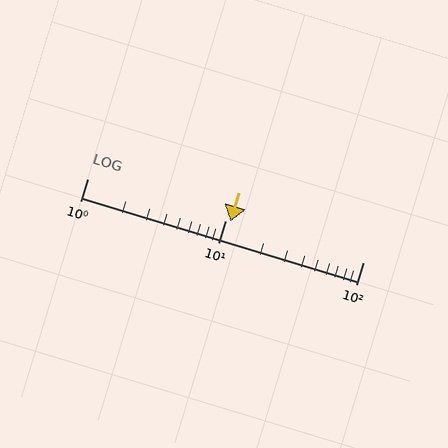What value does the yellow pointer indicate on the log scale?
The pointer indicates approximately 11.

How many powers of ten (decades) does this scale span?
The scale spans 2 decades, from 1 to 100.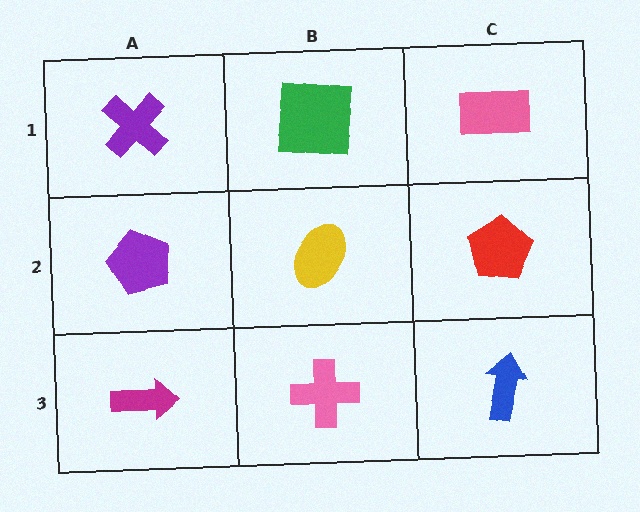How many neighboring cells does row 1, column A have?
2.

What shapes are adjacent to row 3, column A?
A purple pentagon (row 2, column A), a pink cross (row 3, column B).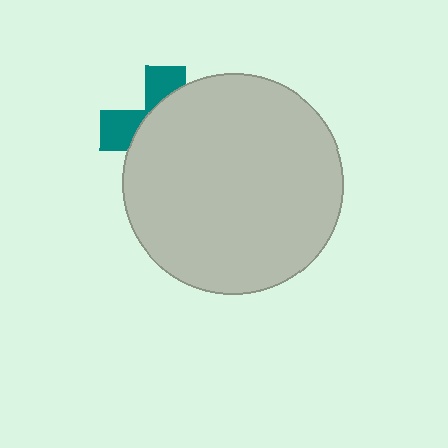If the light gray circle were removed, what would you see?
You would see the complete teal cross.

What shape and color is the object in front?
The object in front is a light gray circle.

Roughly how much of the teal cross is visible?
A small part of it is visible (roughly 31%).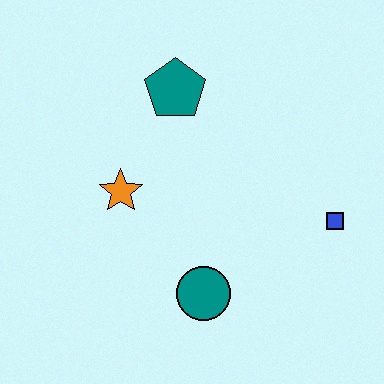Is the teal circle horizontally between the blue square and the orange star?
Yes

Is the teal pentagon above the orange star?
Yes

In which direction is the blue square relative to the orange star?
The blue square is to the right of the orange star.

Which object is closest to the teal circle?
The orange star is closest to the teal circle.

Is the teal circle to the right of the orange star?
Yes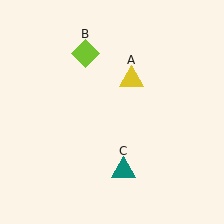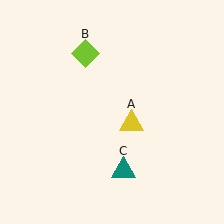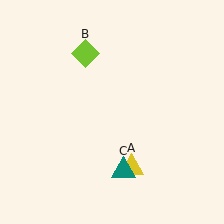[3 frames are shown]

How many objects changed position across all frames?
1 object changed position: yellow triangle (object A).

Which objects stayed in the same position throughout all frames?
Lime diamond (object B) and teal triangle (object C) remained stationary.